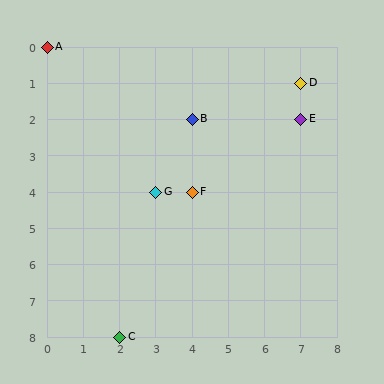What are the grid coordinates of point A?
Point A is at grid coordinates (0, 0).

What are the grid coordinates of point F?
Point F is at grid coordinates (4, 4).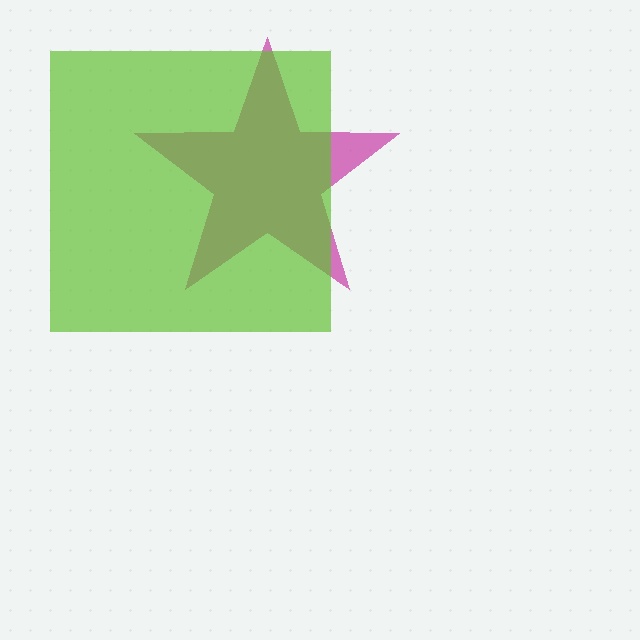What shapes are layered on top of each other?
The layered shapes are: a magenta star, a lime square.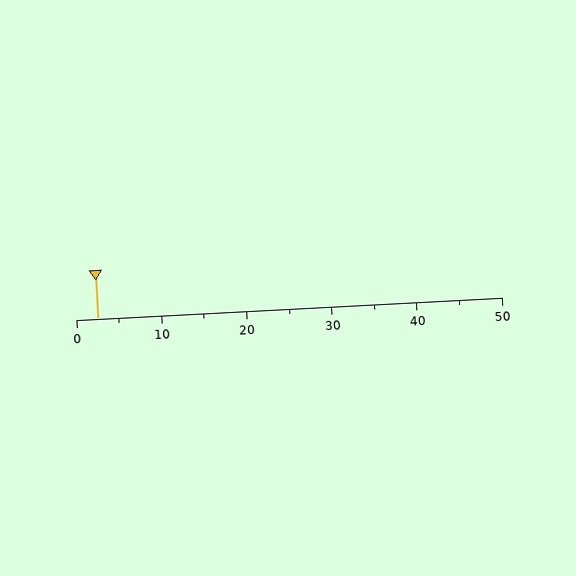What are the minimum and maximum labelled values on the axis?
The axis runs from 0 to 50.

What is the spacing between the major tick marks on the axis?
The major ticks are spaced 10 apart.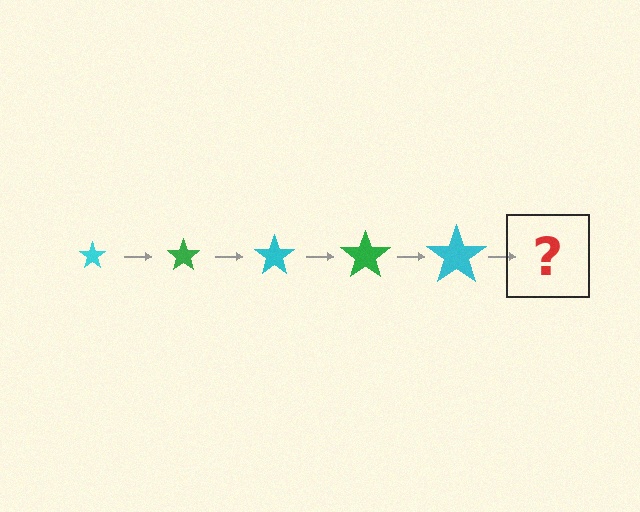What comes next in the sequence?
The next element should be a green star, larger than the previous one.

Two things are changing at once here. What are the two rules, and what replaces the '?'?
The two rules are that the star grows larger each step and the color cycles through cyan and green. The '?' should be a green star, larger than the previous one.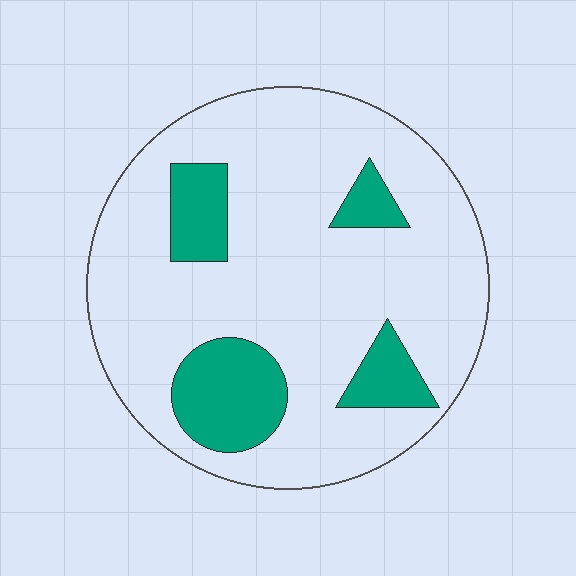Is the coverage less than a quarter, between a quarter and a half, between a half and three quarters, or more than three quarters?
Less than a quarter.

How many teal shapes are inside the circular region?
4.